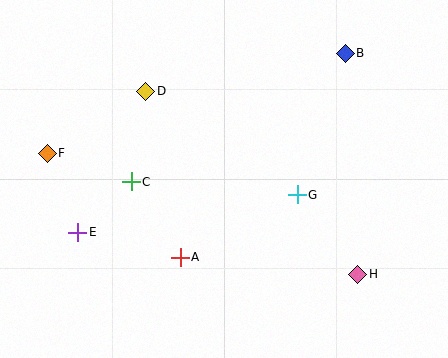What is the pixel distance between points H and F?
The distance between H and F is 334 pixels.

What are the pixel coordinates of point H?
Point H is at (358, 274).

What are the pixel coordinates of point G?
Point G is at (297, 195).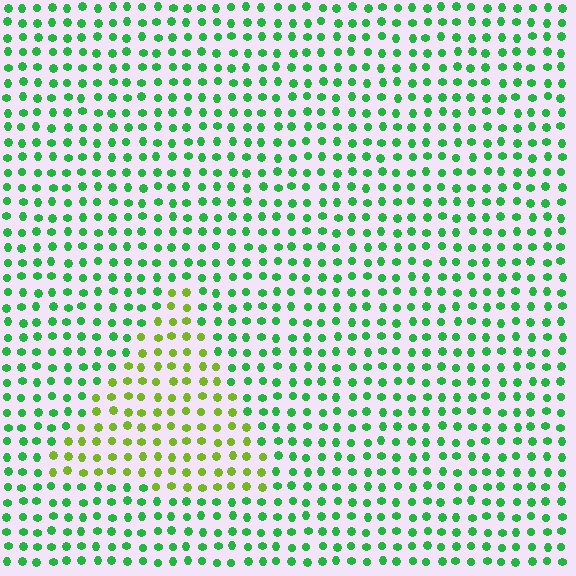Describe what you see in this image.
The image is filled with small green elements in a uniform arrangement. A triangle-shaped region is visible where the elements are tinted to a slightly different hue, forming a subtle color boundary.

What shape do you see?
I see a triangle.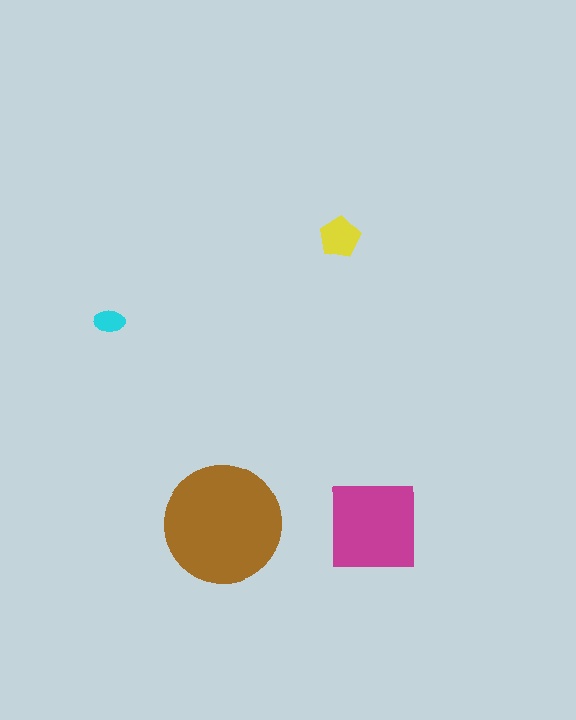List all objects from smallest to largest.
The cyan ellipse, the yellow pentagon, the magenta square, the brown circle.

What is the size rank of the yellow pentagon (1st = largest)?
3rd.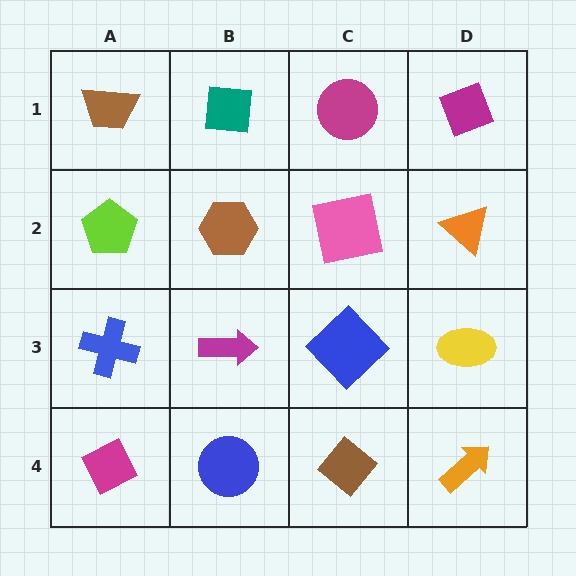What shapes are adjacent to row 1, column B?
A brown hexagon (row 2, column B), a brown trapezoid (row 1, column A), a magenta circle (row 1, column C).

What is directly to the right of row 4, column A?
A blue circle.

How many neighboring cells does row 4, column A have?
2.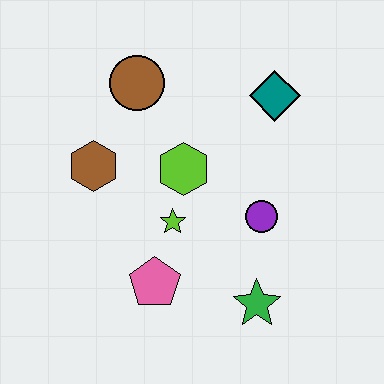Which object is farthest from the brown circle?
The green star is farthest from the brown circle.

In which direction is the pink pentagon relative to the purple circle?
The pink pentagon is to the left of the purple circle.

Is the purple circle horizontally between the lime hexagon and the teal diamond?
Yes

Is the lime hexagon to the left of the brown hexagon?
No